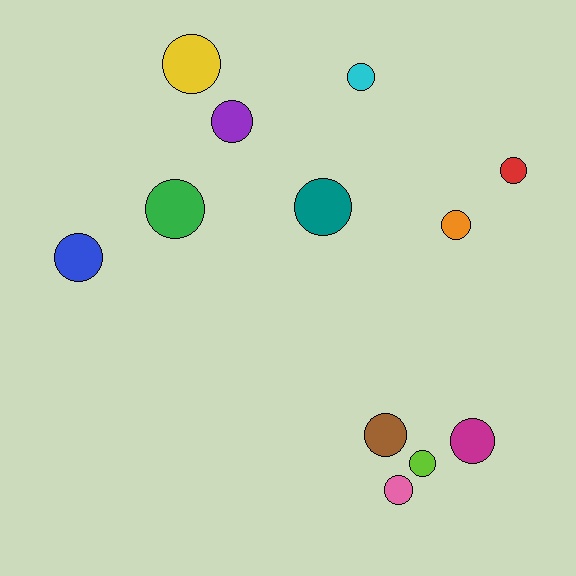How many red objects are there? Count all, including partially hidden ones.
There is 1 red object.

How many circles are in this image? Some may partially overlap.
There are 12 circles.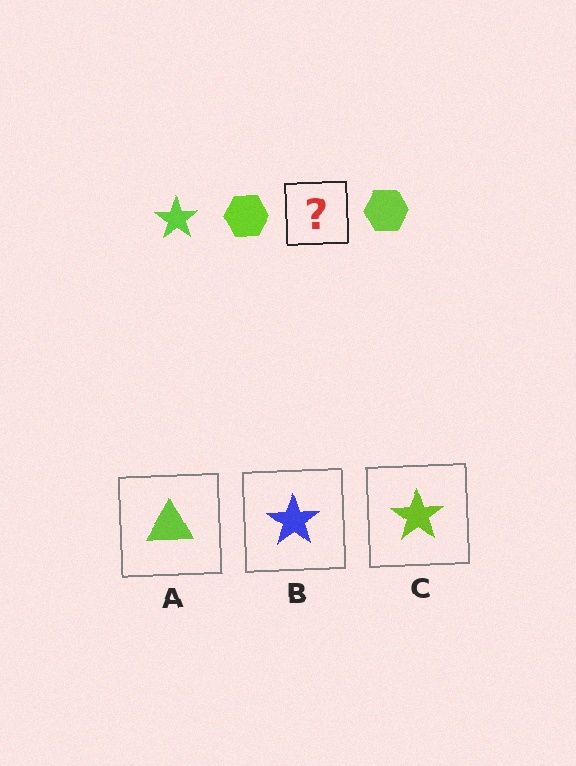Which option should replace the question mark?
Option C.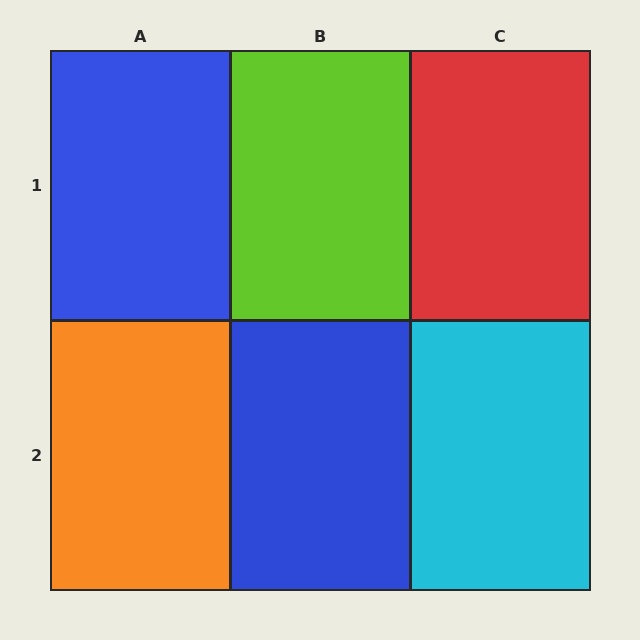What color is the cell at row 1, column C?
Red.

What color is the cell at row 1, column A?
Blue.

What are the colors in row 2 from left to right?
Orange, blue, cyan.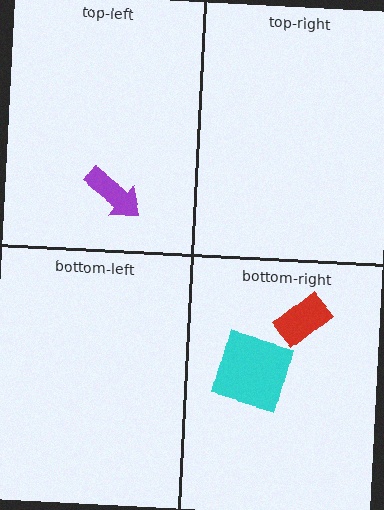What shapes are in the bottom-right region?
The cyan square, the red rectangle.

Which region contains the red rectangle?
The bottom-right region.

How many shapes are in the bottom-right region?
2.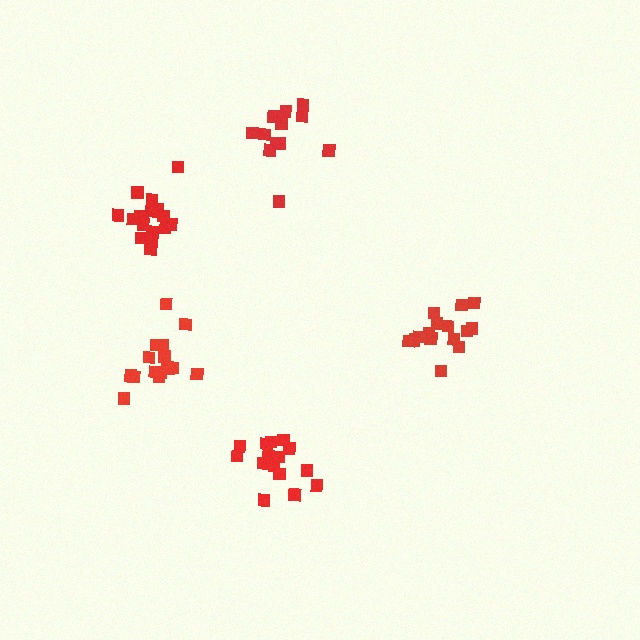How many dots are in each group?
Group 1: 17 dots, Group 2: 15 dots, Group 3: 16 dots, Group 4: 17 dots, Group 5: 12 dots (77 total).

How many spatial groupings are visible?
There are 5 spatial groupings.